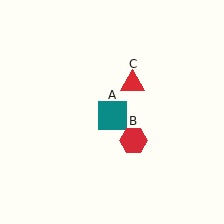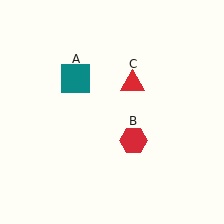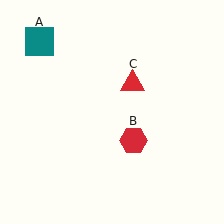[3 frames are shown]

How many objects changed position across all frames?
1 object changed position: teal square (object A).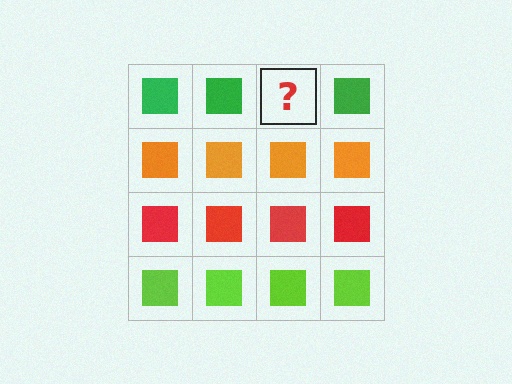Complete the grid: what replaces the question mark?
The question mark should be replaced with a green square.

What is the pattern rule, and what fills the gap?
The rule is that each row has a consistent color. The gap should be filled with a green square.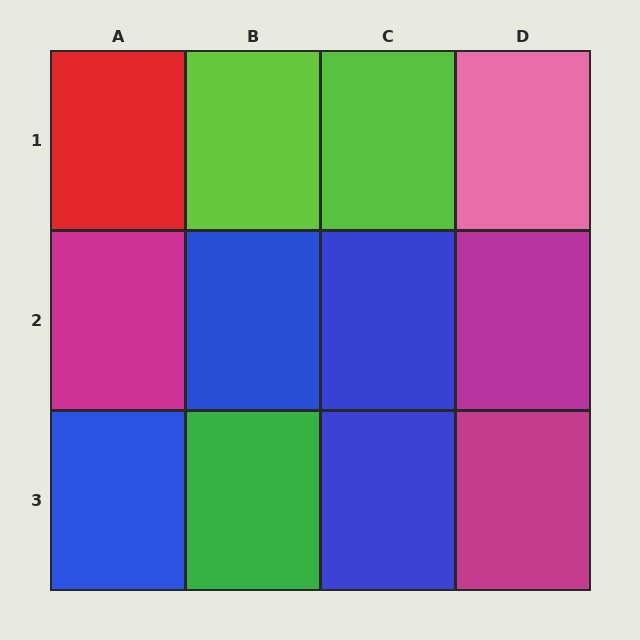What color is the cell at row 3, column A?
Blue.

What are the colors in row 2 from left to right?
Magenta, blue, blue, magenta.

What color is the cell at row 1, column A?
Red.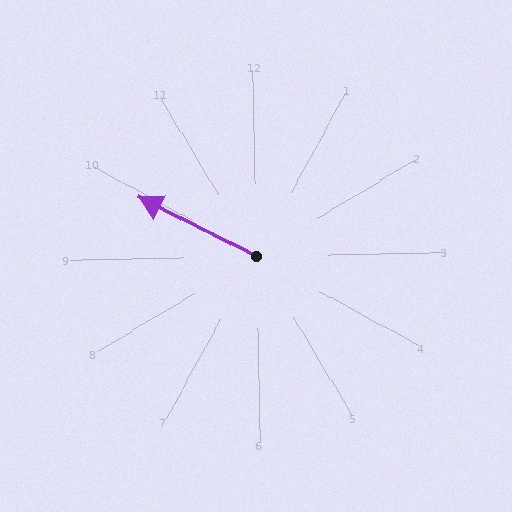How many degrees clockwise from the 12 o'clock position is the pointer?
Approximately 298 degrees.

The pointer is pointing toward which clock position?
Roughly 10 o'clock.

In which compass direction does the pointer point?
Northwest.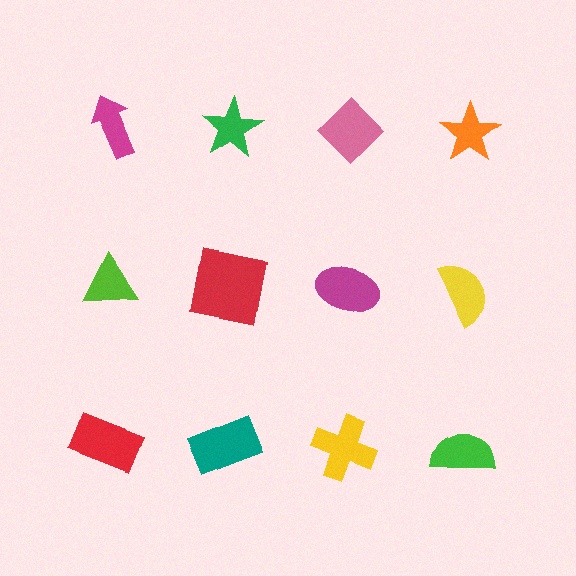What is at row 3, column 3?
A yellow cross.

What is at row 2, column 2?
A red square.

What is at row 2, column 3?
A magenta ellipse.